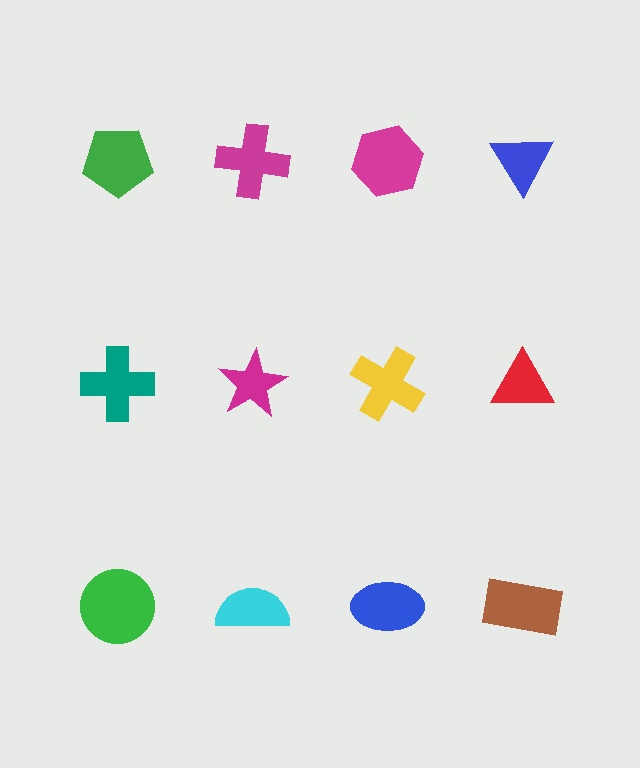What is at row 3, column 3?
A blue ellipse.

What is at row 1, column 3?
A magenta hexagon.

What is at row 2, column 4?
A red triangle.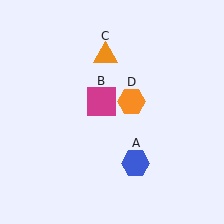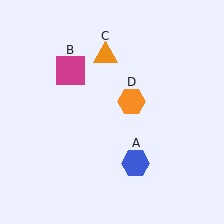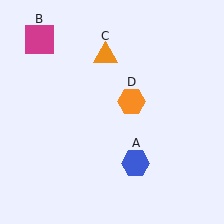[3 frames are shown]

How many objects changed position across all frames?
1 object changed position: magenta square (object B).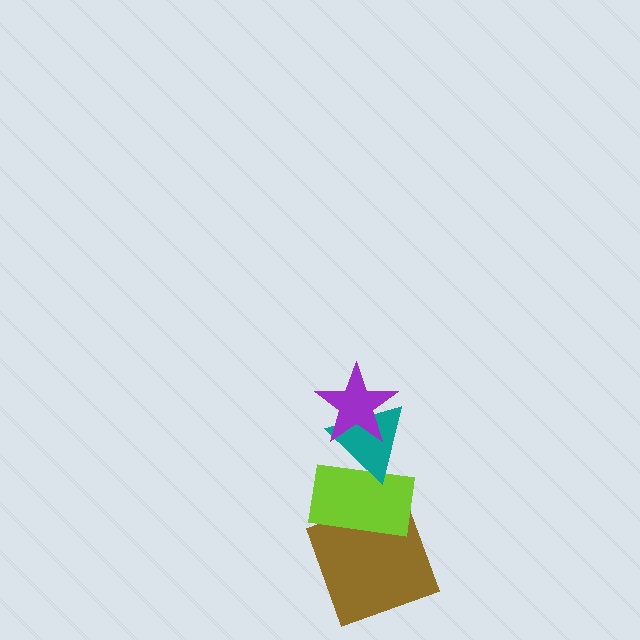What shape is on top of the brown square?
The lime rectangle is on top of the brown square.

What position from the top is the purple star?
The purple star is 1st from the top.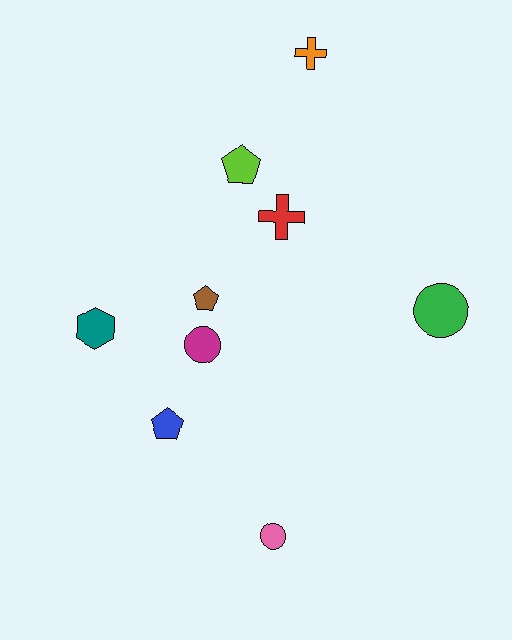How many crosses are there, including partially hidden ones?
There are 2 crosses.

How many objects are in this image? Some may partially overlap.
There are 9 objects.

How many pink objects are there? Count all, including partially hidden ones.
There is 1 pink object.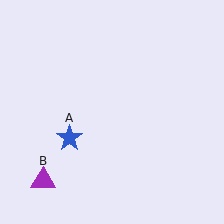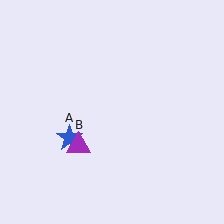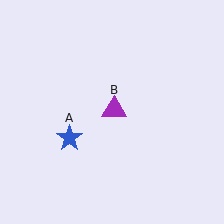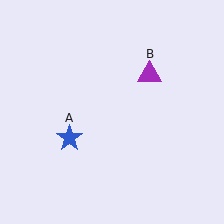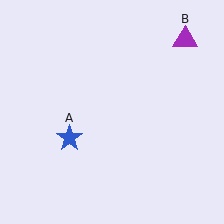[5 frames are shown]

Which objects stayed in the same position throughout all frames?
Blue star (object A) remained stationary.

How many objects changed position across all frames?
1 object changed position: purple triangle (object B).